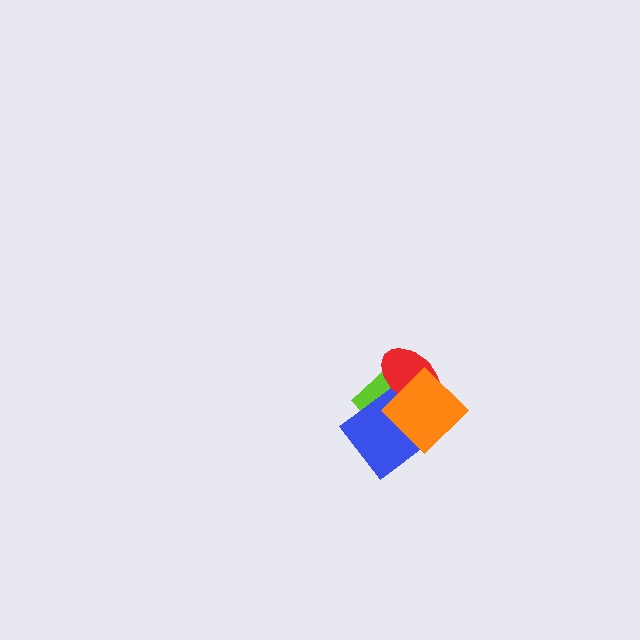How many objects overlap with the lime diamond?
3 objects overlap with the lime diamond.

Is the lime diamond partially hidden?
Yes, it is partially covered by another shape.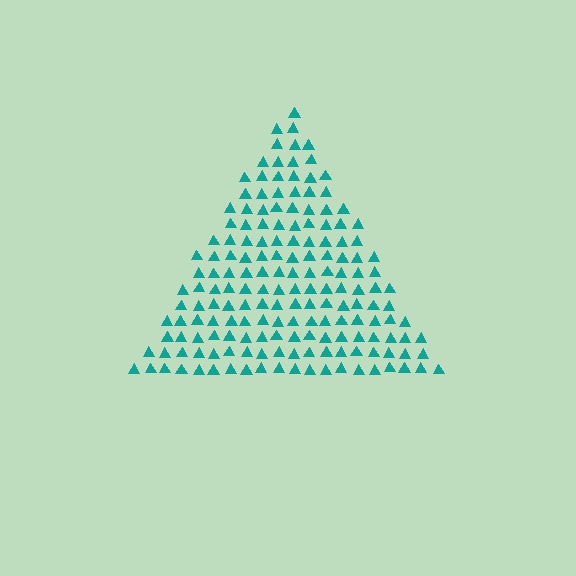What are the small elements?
The small elements are triangles.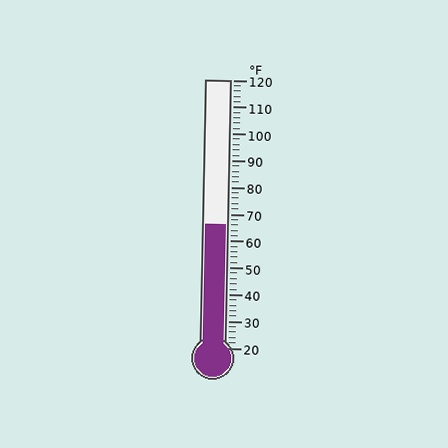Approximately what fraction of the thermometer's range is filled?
The thermometer is filled to approximately 45% of its range.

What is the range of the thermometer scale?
The thermometer scale ranges from 20°F to 120°F.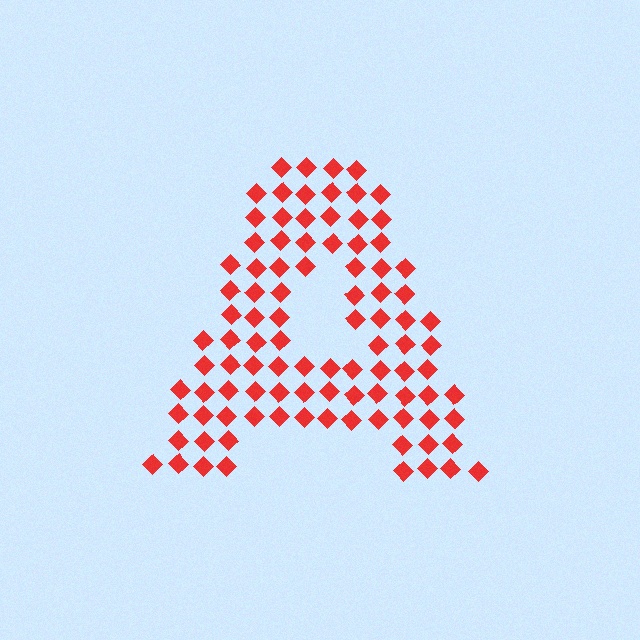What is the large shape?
The large shape is the letter A.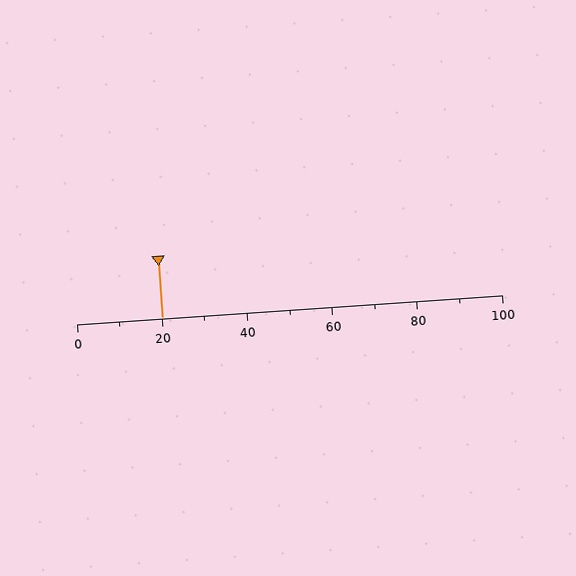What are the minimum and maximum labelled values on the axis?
The axis runs from 0 to 100.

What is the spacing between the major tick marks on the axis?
The major ticks are spaced 20 apart.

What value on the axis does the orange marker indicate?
The marker indicates approximately 20.